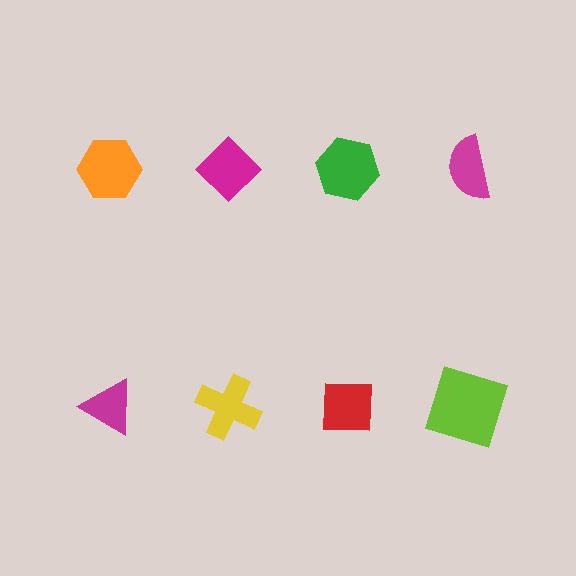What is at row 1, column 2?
A magenta diamond.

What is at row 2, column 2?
A yellow cross.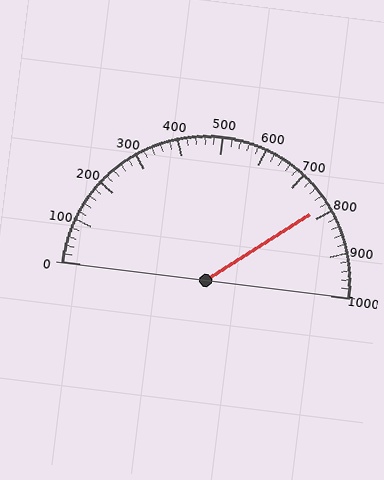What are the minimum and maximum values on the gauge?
The gauge ranges from 0 to 1000.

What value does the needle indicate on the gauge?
The needle indicates approximately 780.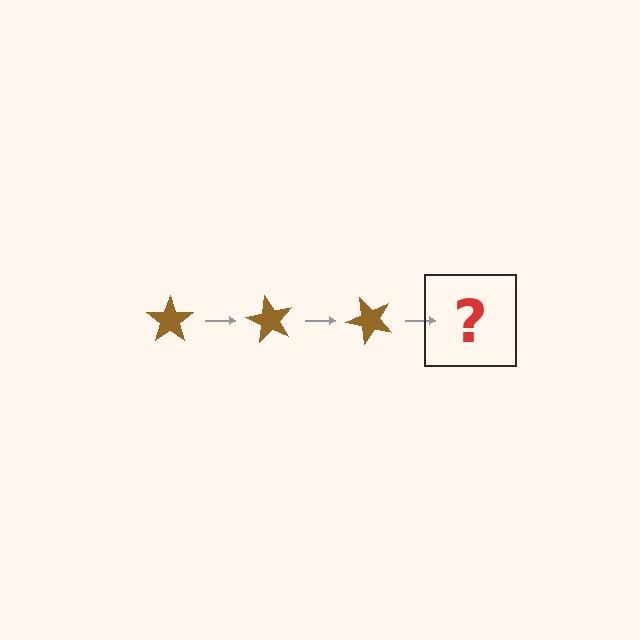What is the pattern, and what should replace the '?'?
The pattern is that the star rotates 60 degrees each step. The '?' should be a brown star rotated 180 degrees.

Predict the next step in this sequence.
The next step is a brown star rotated 180 degrees.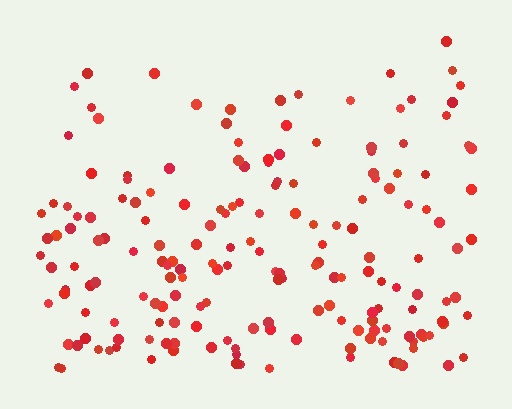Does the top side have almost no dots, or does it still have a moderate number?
Still a moderate number, just noticeably fewer than the bottom.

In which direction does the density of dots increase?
From top to bottom, with the bottom side densest.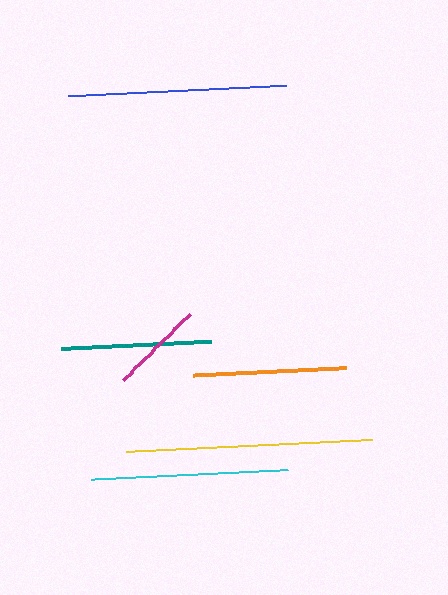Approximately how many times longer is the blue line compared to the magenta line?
The blue line is approximately 2.3 times the length of the magenta line.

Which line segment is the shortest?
The magenta line is the shortest at approximately 94 pixels.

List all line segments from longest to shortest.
From longest to shortest: yellow, blue, cyan, orange, teal, magenta.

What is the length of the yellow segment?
The yellow segment is approximately 246 pixels long.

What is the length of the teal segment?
The teal segment is approximately 150 pixels long.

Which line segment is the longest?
The yellow line is the longest at approximately 246 pixels.